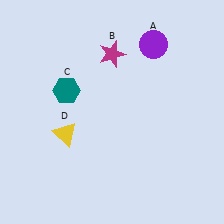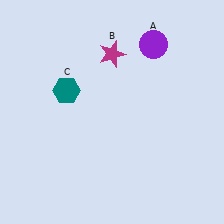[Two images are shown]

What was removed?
The yellow triangle (D) was removed in Image 2.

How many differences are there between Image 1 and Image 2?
There is 1 difference between the two images.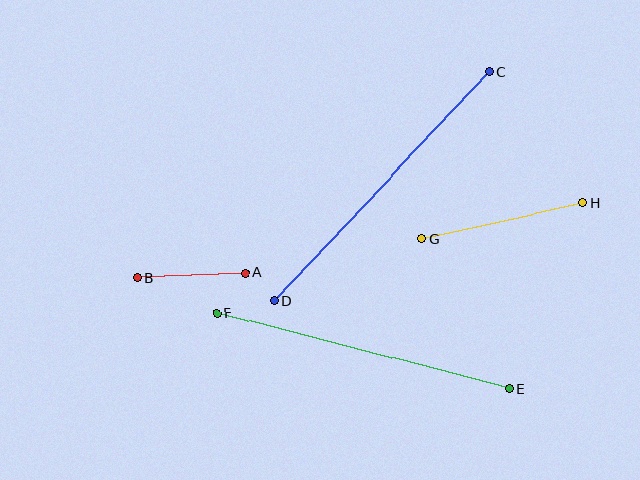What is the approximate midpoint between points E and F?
The midpoint is at approximately (363, 351) pixels.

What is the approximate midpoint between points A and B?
The midpoint is at approximately (191, 276) pixels.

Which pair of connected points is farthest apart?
Points C and D are farthest apart.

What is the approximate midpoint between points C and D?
The midpoint is at approximately (382, 186) pixels.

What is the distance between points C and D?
The distance is approximately 314 pixels.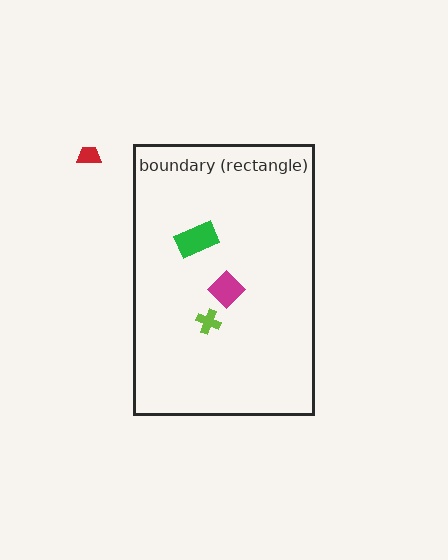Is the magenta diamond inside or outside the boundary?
Inside.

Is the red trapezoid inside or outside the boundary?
Outside.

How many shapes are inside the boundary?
3 inside, 1 outside.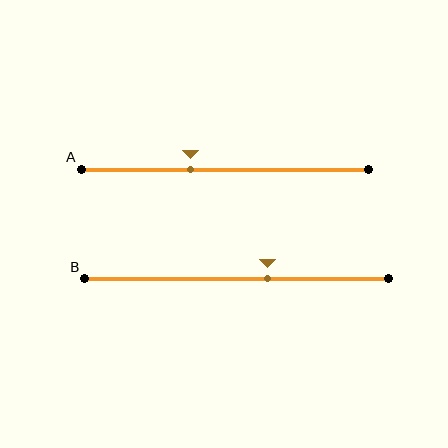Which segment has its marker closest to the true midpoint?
Segment B has its marker closest to the true midpoint.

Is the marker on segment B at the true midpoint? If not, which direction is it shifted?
No, the marker on segment B is shifted to the right by about 10% of the segment length.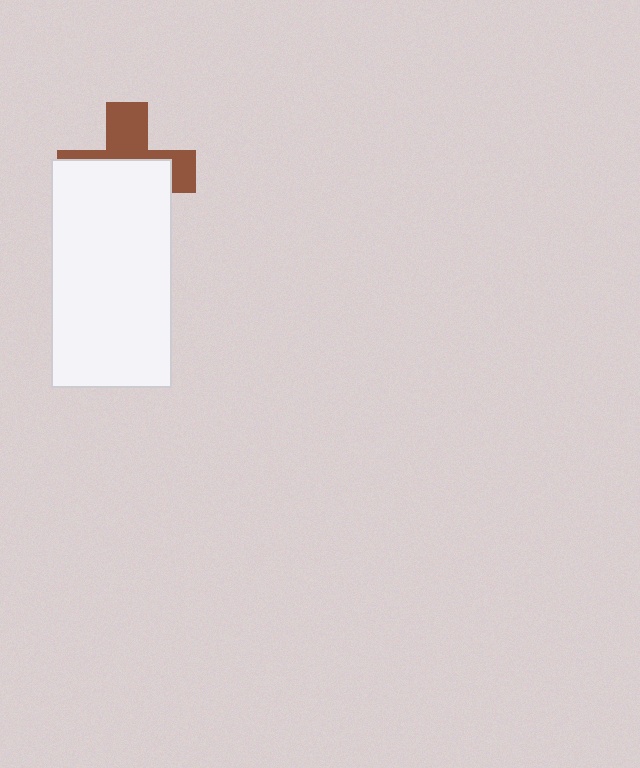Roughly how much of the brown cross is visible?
A small part of it is visible (roughly 42%).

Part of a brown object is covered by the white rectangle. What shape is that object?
It is a cross.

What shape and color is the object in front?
The object in front is a white rectangle.